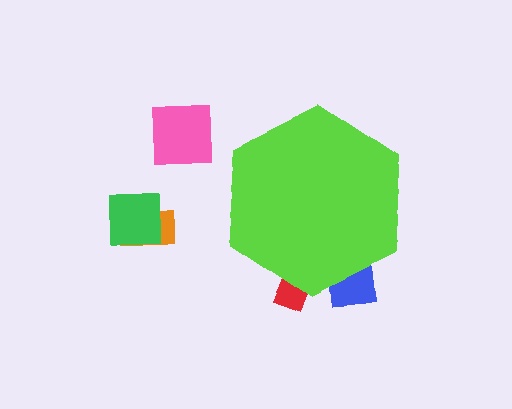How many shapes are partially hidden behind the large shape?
2 shapes are partially hidden.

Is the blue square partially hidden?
Yes, the blue square is partially hidden behind the lime hexagon.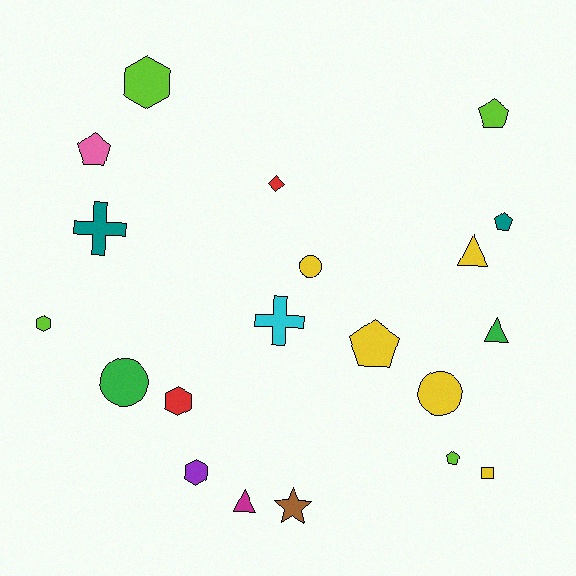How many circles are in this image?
There are 3 circles.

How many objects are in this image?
There are 20 objects.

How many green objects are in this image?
There are 2 green objects.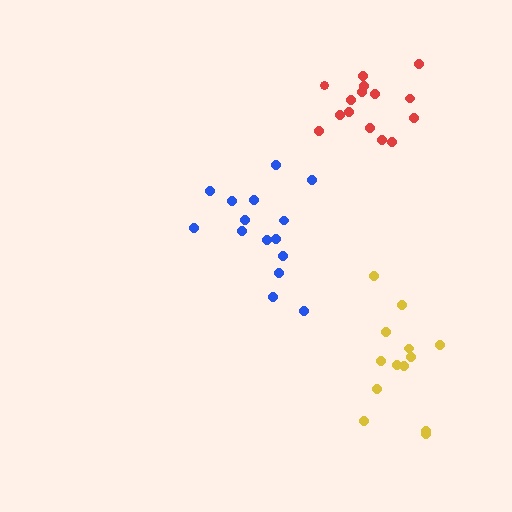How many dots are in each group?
Group 1: 13 dots, Group 2: 15 dots, Group 3: 15 dots (43 total).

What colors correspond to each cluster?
The clusters are colored: yellow, blue, red.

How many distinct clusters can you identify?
There are 3 distinct clusters.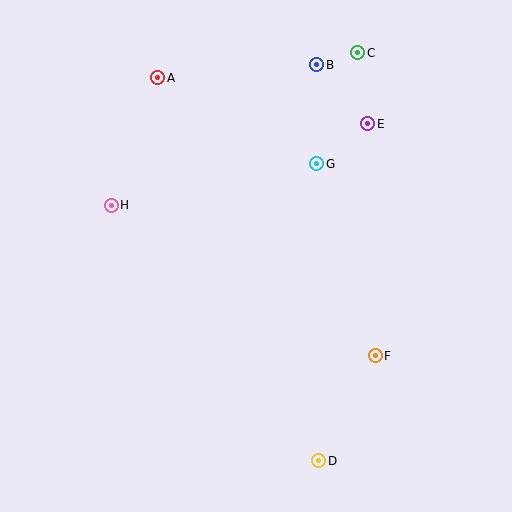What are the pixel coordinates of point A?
Point A is at (158, 78).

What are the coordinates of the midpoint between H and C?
The midpoint between H and C is at (235, 129).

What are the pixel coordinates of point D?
Point D is at (319, 461).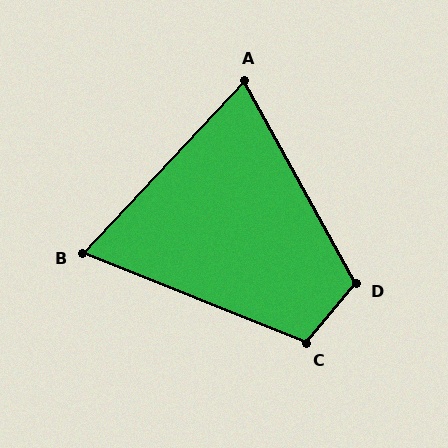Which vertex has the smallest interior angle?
B, at approximately 69 degrees.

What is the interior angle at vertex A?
Approximately 72 degrees (acute).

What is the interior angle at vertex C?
Approximately 108 degrees (obtuse).